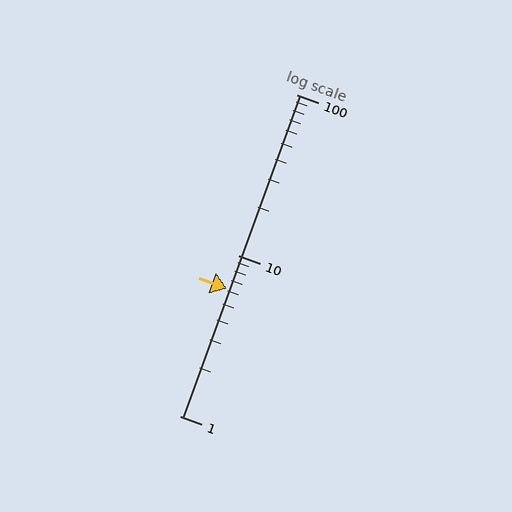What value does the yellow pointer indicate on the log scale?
The pointer indicates approximately 6.2.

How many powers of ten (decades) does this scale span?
The scale spans 2 decades, from 1 to 100.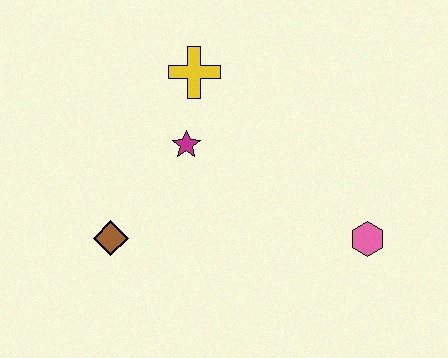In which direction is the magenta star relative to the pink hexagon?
The magenta star is to the left of the pink hexagon.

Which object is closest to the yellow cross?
The magenta star is closest to the yellow cross.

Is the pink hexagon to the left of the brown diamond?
No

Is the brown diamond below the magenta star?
Yes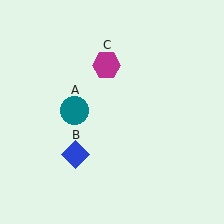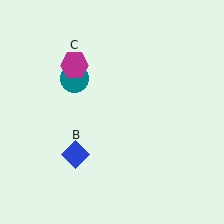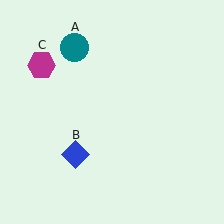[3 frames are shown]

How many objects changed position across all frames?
2 objects changed position: teal circle (object A), magenta hexagon (object C).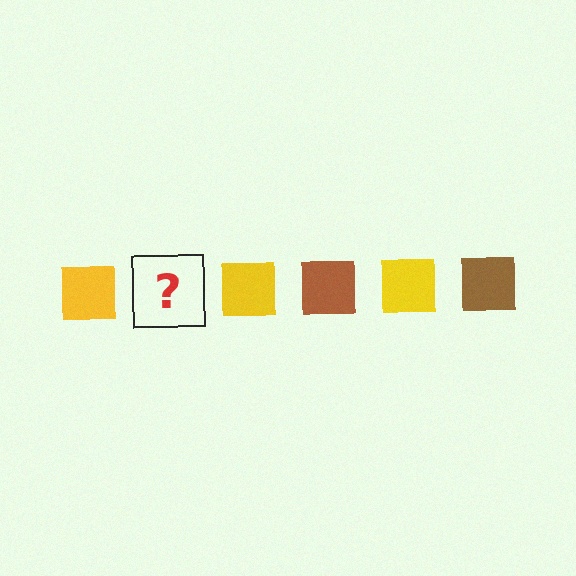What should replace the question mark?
The question mark should be replaced with a brown square.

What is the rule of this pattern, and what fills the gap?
The rule is that the pattern cycles through yellow, brown squares. The gap should be filled with a brown square.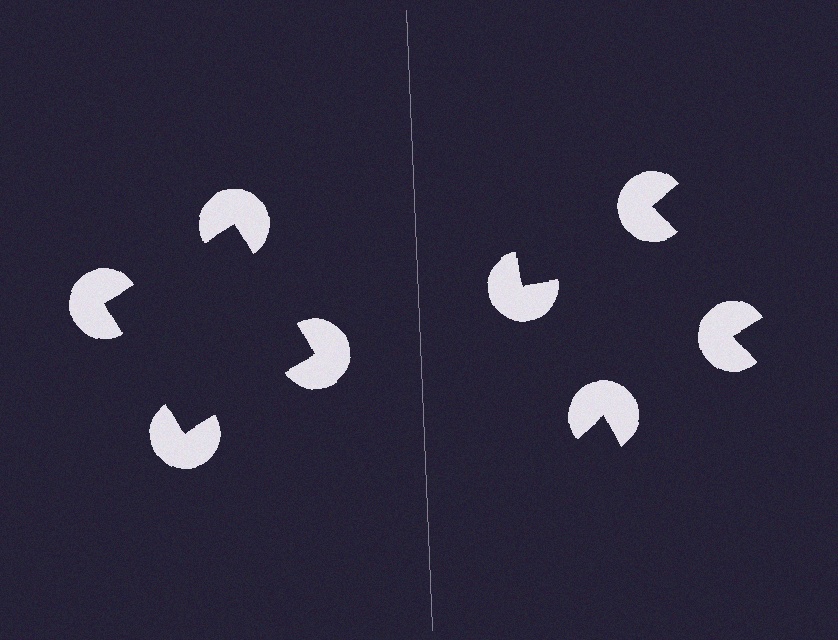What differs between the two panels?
The pac-man discs are positioned identically on both sides; only the wedge orientations differ. On the left they align to a square; on the right they are misaligned.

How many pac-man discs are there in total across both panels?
8 — 4 on each side.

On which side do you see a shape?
An illusory square appears on the left side. On the right side the wedge cuts are rotated, so no coherent shape forms.